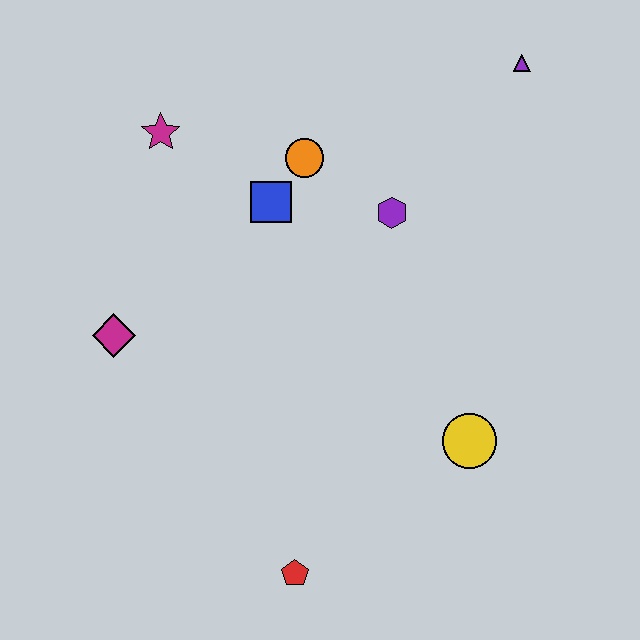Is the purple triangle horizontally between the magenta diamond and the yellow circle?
No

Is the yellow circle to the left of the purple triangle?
Yes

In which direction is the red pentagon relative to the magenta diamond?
The red pentagon is below the magenta diamond.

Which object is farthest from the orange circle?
The red pentagon is farthest from the orange circle.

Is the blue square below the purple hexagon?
No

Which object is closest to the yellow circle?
The red pentagon is closest to the yellow circle.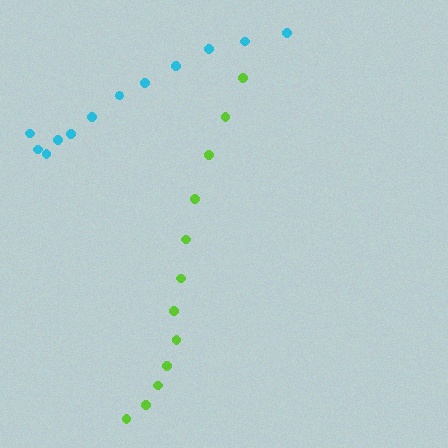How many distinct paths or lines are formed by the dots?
There are 2 distinct paths.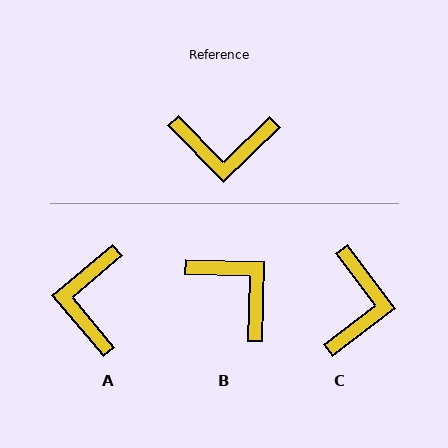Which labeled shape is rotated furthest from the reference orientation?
B, about 134 degrees away.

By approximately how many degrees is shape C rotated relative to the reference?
Approximately 83 degrees counter-clockwise.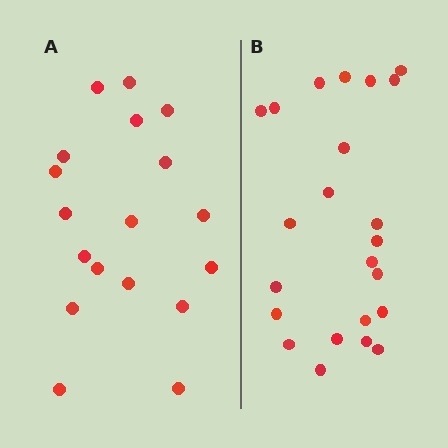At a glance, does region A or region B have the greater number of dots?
Region B (the right region) has more dots.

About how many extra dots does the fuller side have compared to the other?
Region B has about 5 more dots than region A.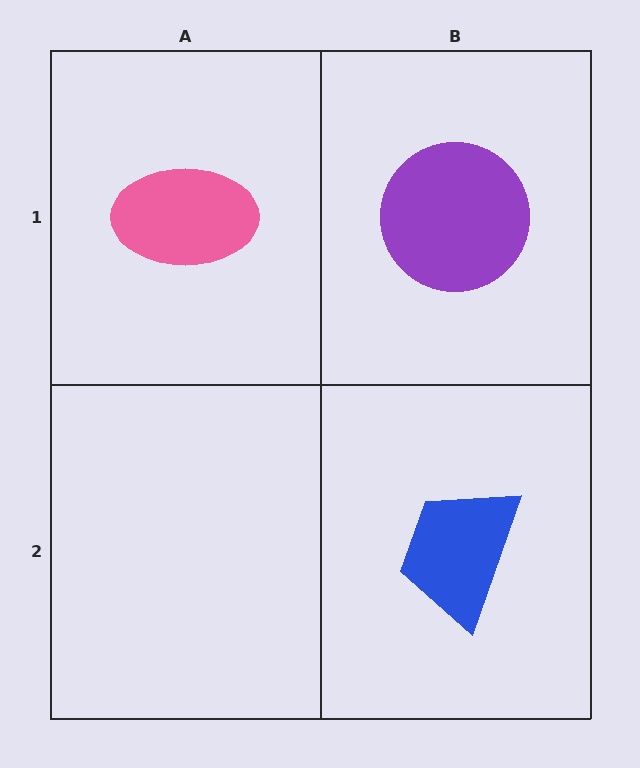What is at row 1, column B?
A purple circle.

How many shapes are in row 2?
1 shape.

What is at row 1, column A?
A pink ellipse.